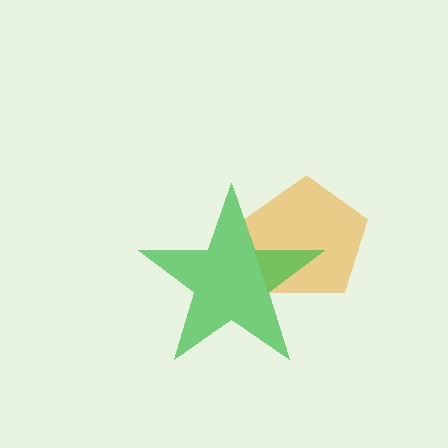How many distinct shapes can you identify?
There are 2 distinct shapes: an orange pentagon, a green star.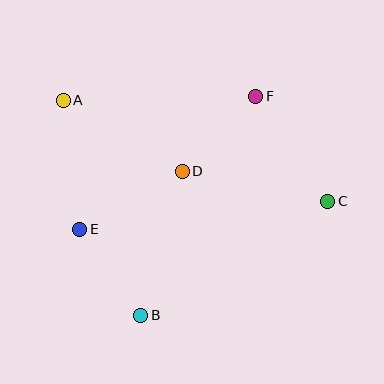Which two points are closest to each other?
Points D and F are closest to each other.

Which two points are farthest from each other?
Points A and C are farthest from each other.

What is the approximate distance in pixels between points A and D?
The distance between A and D is approximately 138 pixels.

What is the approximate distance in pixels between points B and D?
The distance between B and D is approximately 150 pixels.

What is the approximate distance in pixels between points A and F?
The distance between A and F is approximately 192 pixels.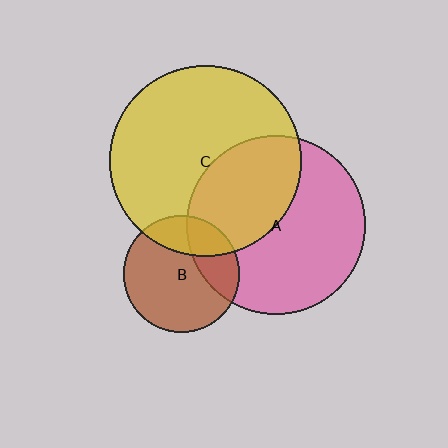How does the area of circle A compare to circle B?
Approximately 2.4 times.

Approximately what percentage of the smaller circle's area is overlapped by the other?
Approximately 40%.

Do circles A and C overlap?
Yes.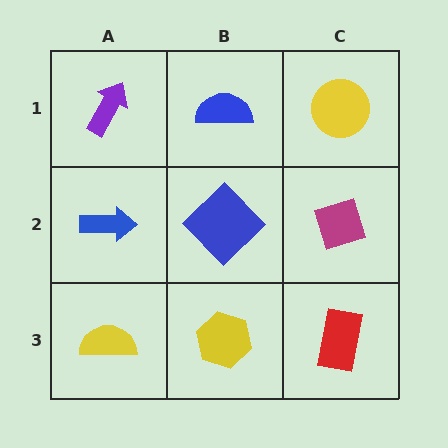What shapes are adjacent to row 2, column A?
A purple arrow (row 1, column A), a yellow semicircle (row 3, column A), a blue diamond (row 2, column B).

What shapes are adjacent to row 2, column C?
A yellow circle (row 1, column C), a red rectangle (row 3, column C), a blue diamond (row 2, column B).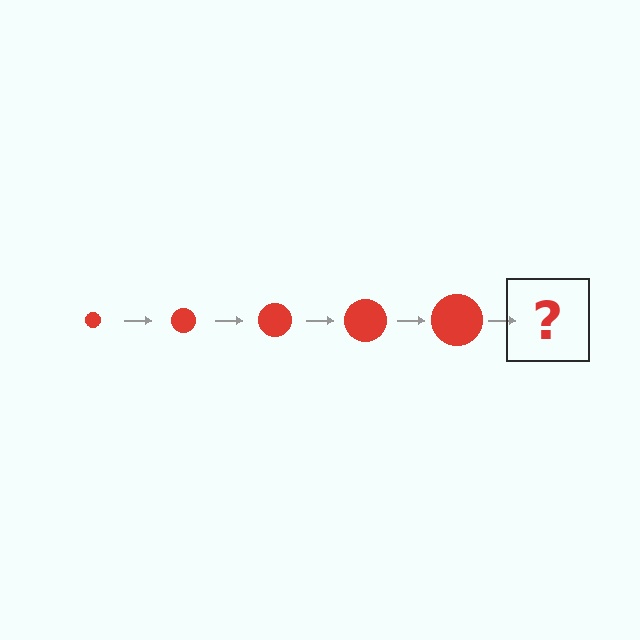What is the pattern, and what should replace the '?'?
The pattern is that the circle gets progressively larger each step. The '?' should be a red circle, larger than the previous one.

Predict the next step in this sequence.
The next step is a red circle, larger than the previous one.